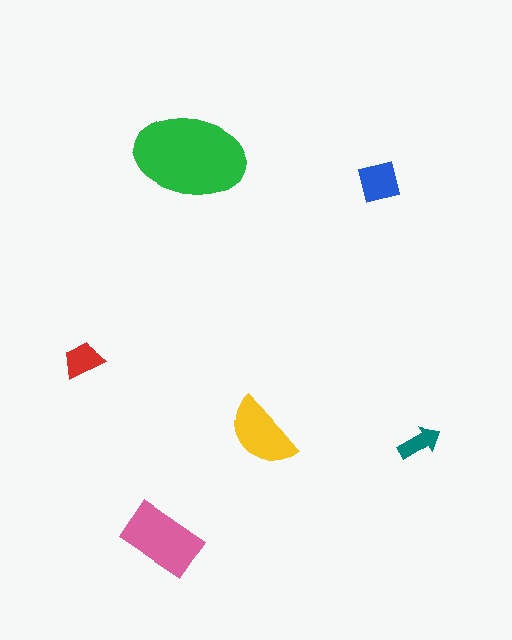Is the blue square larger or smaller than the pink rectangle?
Smaller.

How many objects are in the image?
There are 6 objects in the image.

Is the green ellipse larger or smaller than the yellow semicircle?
Larger.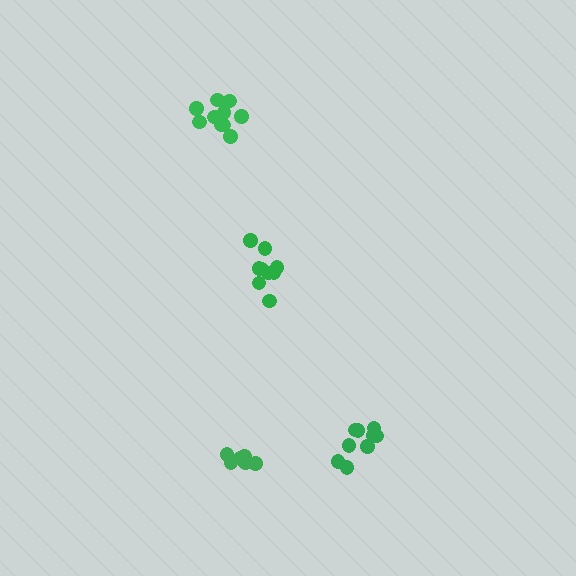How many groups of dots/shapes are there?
There are 4 groups.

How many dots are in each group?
Group 1: 6 dots, Group 2: 9 dots, Group 3: 9 dots, Group 4: 10 dots (34 total).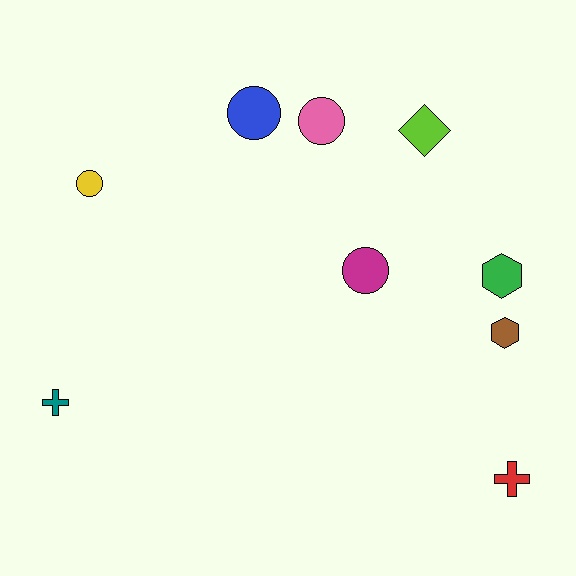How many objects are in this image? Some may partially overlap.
There are 9 objects.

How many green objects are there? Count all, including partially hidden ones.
There is 1 green object.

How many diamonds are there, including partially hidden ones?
There is 1 diamond.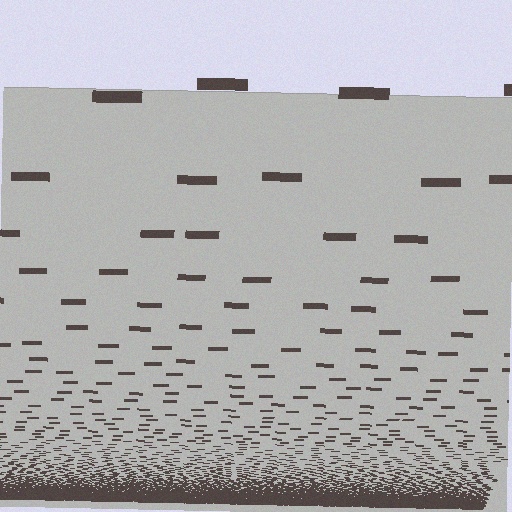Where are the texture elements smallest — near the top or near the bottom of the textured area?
Near the bottom.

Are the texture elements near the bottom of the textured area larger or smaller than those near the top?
Smaller. The gradient is inverted — elements near the bottom are smaller and denser.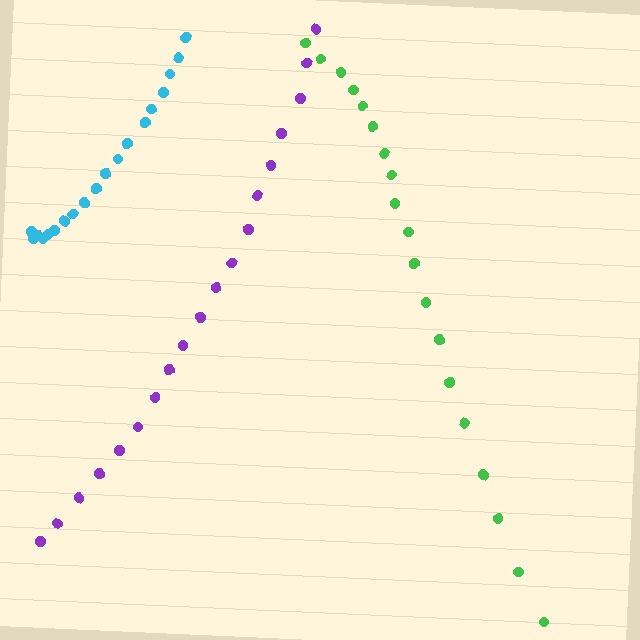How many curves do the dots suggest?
There are 3 distinct paths.